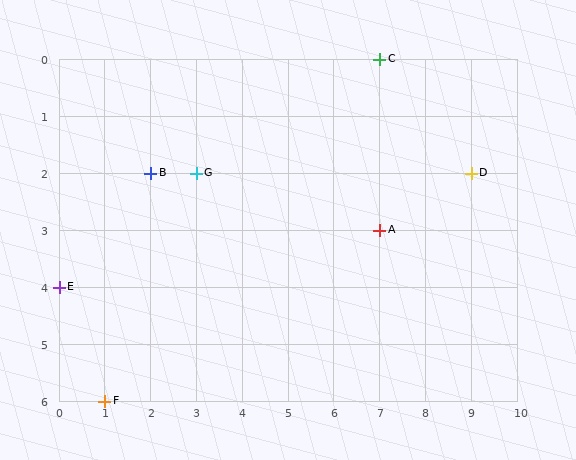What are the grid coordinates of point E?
Point E is at grid coordinates (0, 4).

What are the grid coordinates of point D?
Point D is at grid coordinates (9, 2).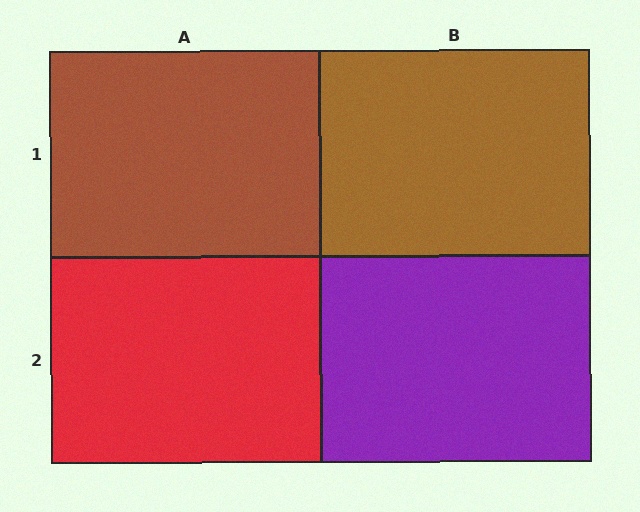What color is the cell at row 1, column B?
Brown.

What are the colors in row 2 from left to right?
Red, purple.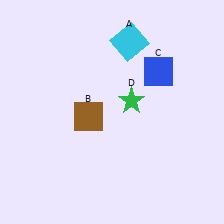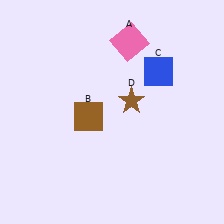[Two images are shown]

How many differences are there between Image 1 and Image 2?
There are 2 differences between the two images.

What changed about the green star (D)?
In Image 1, D is green. In Image 2, it changed to brown.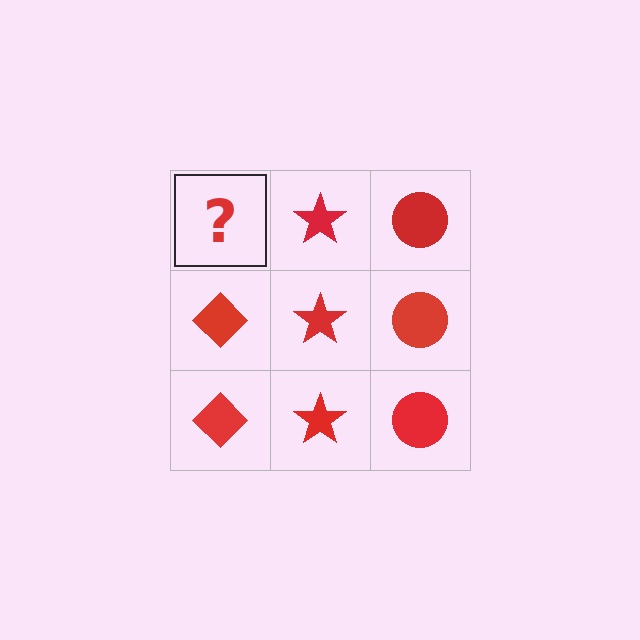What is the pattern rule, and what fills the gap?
The rule is that each column has a consistent shape. The gap should be filled with a red diamond.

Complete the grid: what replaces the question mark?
The question mark should be replaced with a red diamond.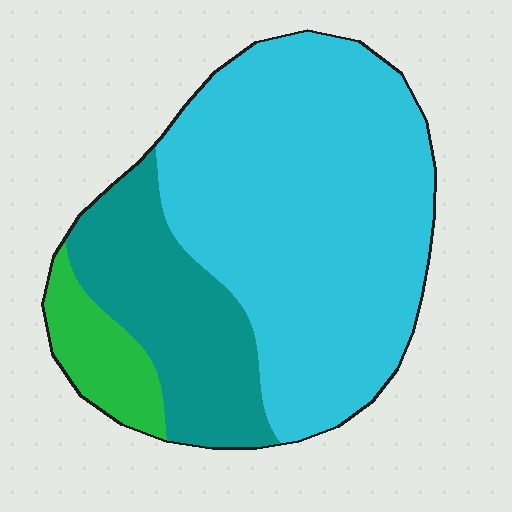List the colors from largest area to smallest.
From largest to smallest: cyan, teal, green.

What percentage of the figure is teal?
Teal covers roughly 25% of the figure.